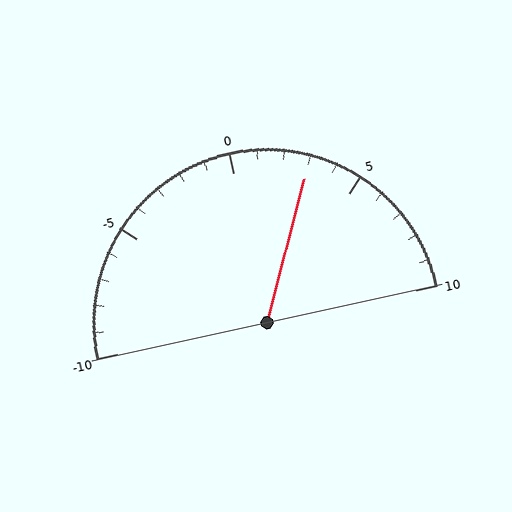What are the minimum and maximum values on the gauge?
The gauge ranges from -10 to 10.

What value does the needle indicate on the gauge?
The needle indicates approximately 3.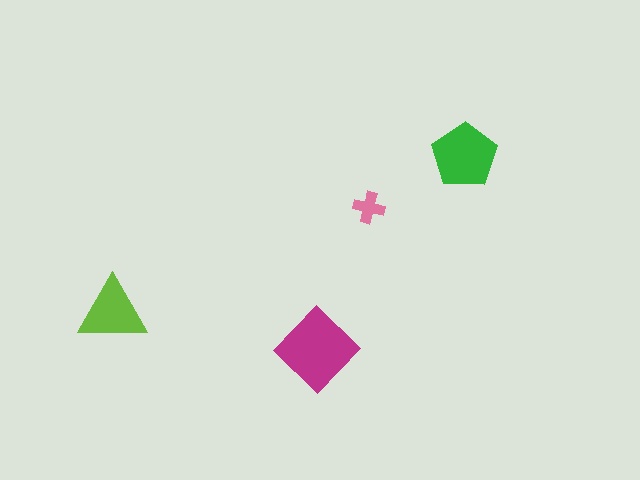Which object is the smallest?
The pink cross.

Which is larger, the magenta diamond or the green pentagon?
The magenta diamond.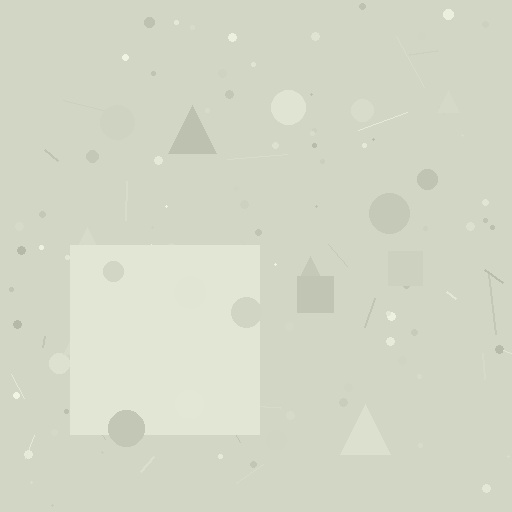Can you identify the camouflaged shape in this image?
The camouflaged shape is a square.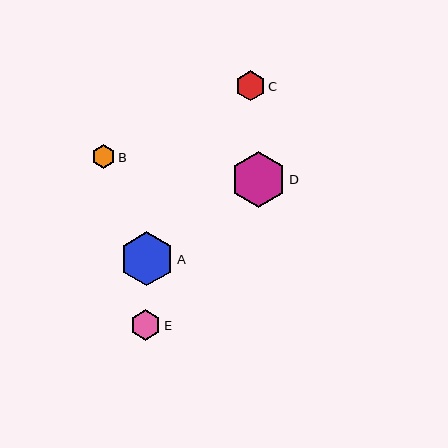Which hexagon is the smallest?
Hexagon B is the smallest with a size of approximately 23 pixels.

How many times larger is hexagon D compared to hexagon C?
Hexagon D is approximately 1.9 times the size of hexagon C.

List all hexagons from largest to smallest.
From largest to smallest: D, A, E, C, B.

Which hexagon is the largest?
Hexagon D is the largest with a size of approximately 55 pixels.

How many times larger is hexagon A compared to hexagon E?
Hexagon A is approximately 1.8 times the size of hexagon E.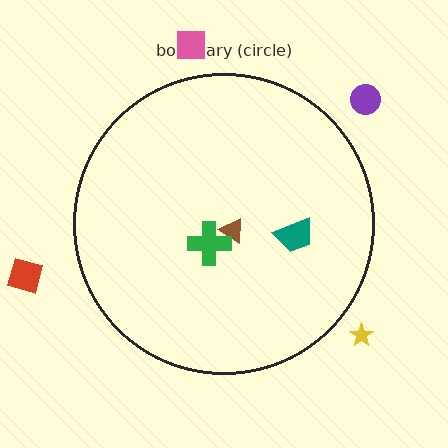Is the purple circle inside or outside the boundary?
Outside.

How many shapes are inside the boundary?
3 inside, 4 outside.